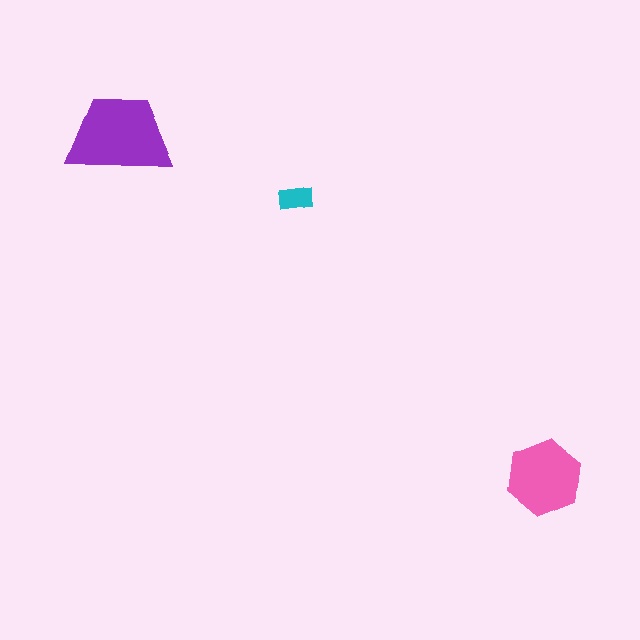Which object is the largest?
The purple trapezoid.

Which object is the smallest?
The cyan rectangle.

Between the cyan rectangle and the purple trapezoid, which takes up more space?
The purple trapezoid.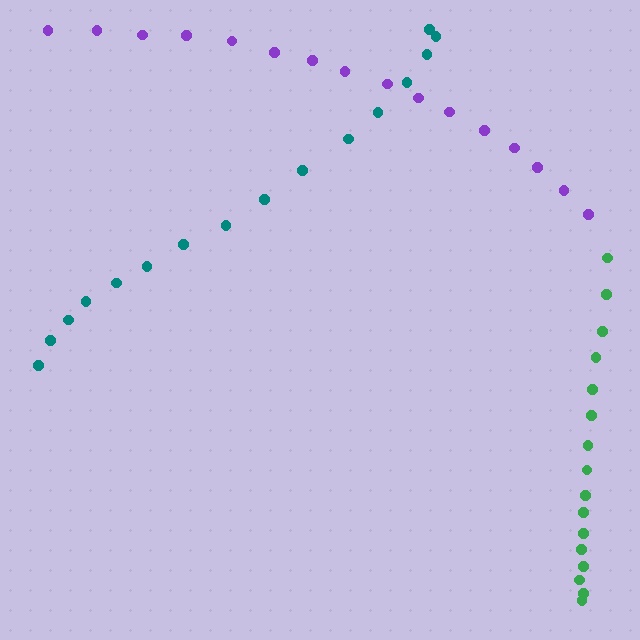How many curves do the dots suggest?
There are 3 distinct paths.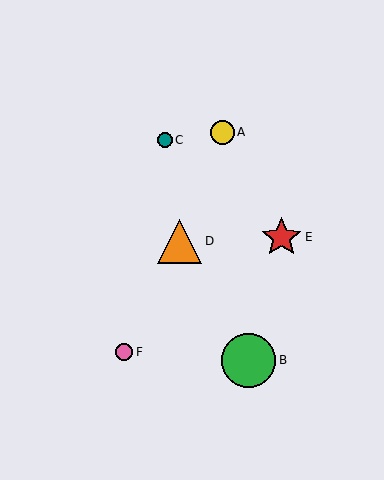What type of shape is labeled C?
Shape C is a teal circle.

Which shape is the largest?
The green circle (labeled B) is the largest.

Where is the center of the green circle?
The center of the green circle is at (249, 361).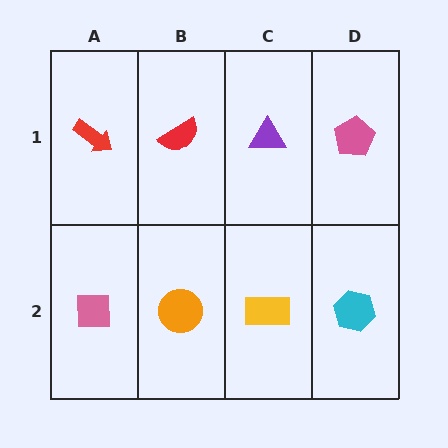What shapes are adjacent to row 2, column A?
A red arrow (row 1, column A), an orange circle (row 2, column B).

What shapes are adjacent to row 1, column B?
An orange circle (row 2, column B), a red arrow (row 1, column A), a purple triangle (row 1, column C).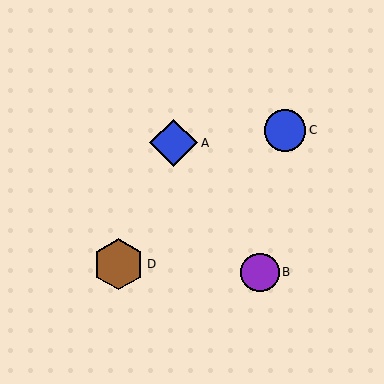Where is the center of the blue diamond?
The center of the blue diamond is at (174, 143).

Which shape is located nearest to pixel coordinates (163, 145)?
The blue diamond (labeled A) at (174, 143) is nearest to that location.